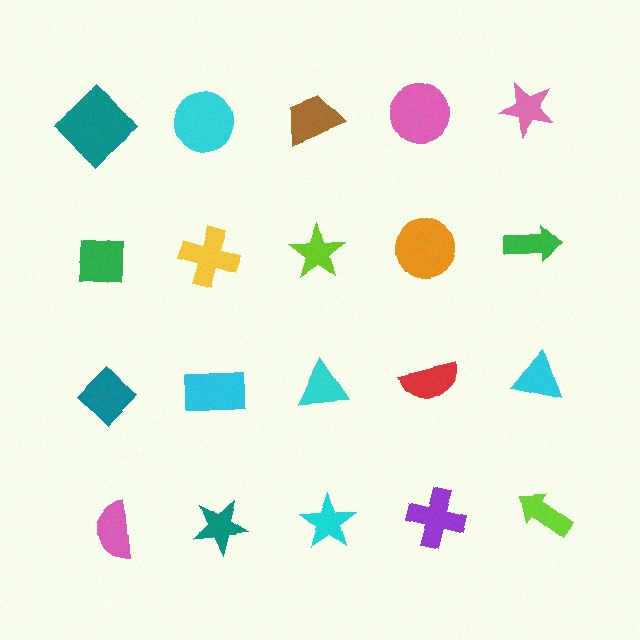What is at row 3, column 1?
A teal diamond.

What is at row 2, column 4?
An orange circle.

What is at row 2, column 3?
A lime star.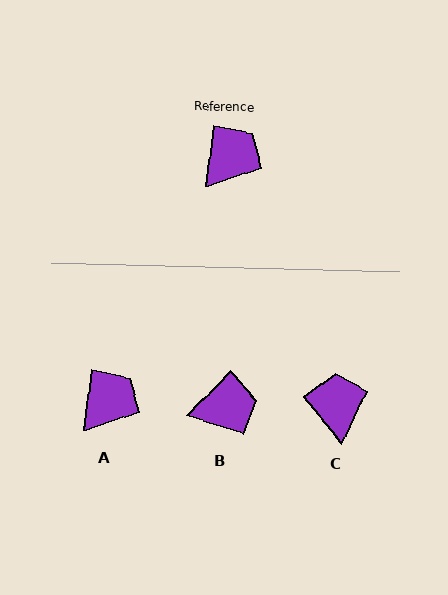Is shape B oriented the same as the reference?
No, it is off by about 36 degrees.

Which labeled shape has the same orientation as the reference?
A.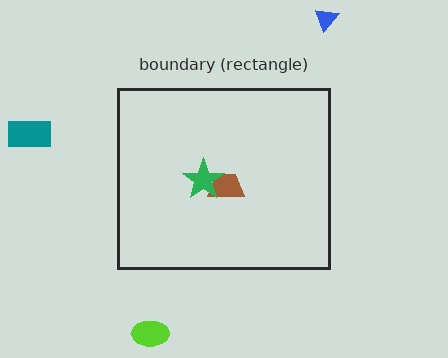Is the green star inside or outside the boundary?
Inside.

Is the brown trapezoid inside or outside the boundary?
Inside.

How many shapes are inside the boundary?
2 inside, 3 outside.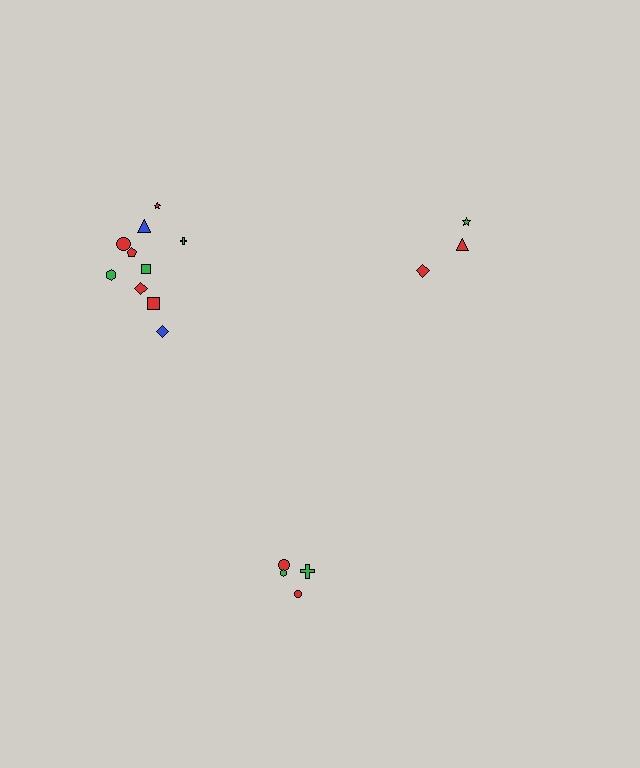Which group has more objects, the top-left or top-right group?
The top-left group.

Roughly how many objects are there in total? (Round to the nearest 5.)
Roughly 15 objects in total.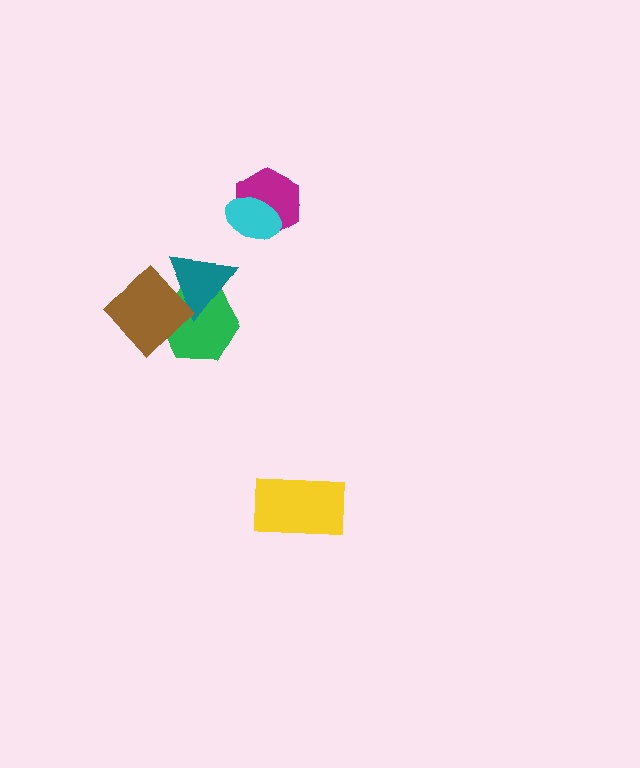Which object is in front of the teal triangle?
The brown diamond is in front of the teal triangle.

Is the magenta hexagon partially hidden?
Yes, it is partially covered by another shape.